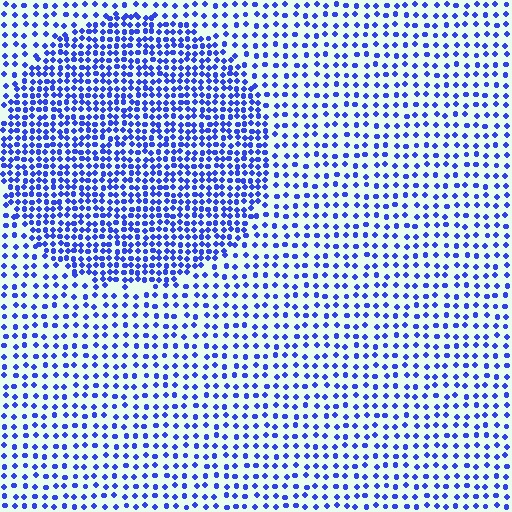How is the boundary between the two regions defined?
The boundary is defined by a change in element density (approximately 2.0x ratio). All elements are the same color, size, and shape.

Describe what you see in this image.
The image contains small blue elements arranged at two different densities. A circle-shaped region is visible where the elements are more densely packed than the surrounding area.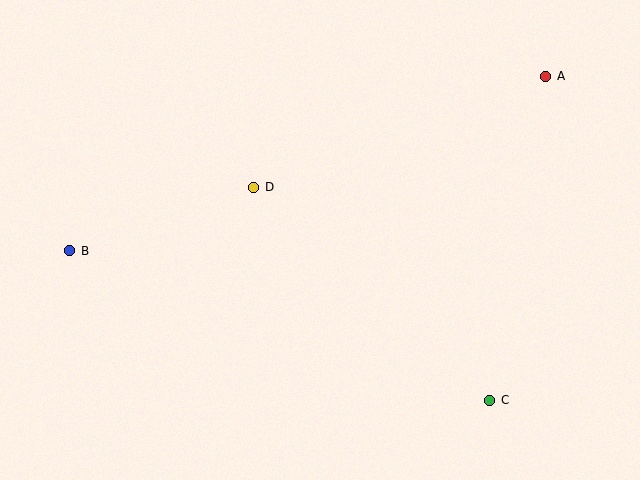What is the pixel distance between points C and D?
The distance between C and D is 318 pixels.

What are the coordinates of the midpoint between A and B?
The midpoint between A and B is at (308, 164).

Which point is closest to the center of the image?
Point D at (254, 187) is closest to the center.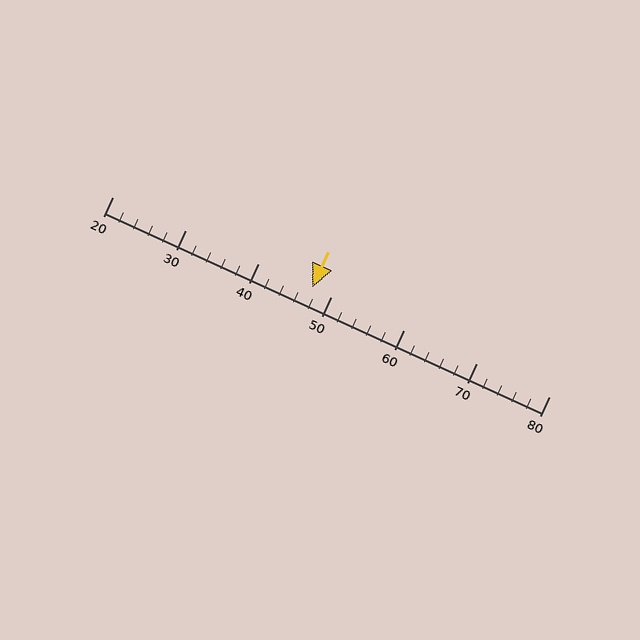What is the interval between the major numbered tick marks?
The major tick marks are spaced 10 units apart.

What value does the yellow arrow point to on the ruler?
The yellow arrow points to approximately 47.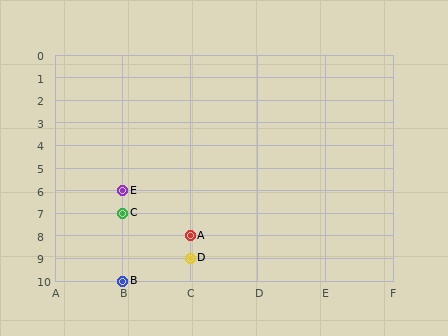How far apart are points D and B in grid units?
Points D and B are 1 column and 1 row apart (about 1.4 grid units diagonally).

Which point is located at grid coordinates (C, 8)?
Point A is at (C, 8).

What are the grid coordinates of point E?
Point E is at grid coordinates (B, 6).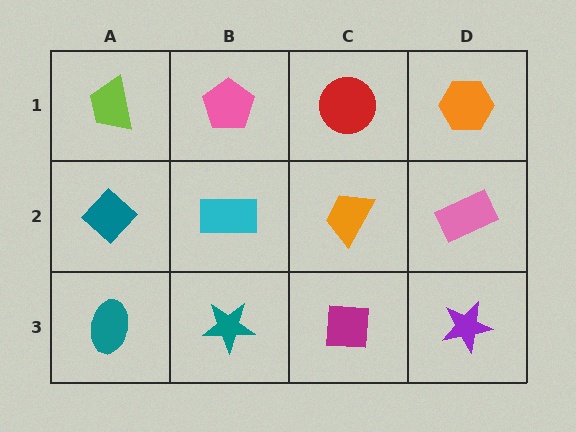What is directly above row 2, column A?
A lime trapezoid.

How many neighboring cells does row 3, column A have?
2.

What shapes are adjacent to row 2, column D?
An orange hexagon (row 1, column D), a purple star (row 3, column D), an orange trapezoid (row 2, column C).